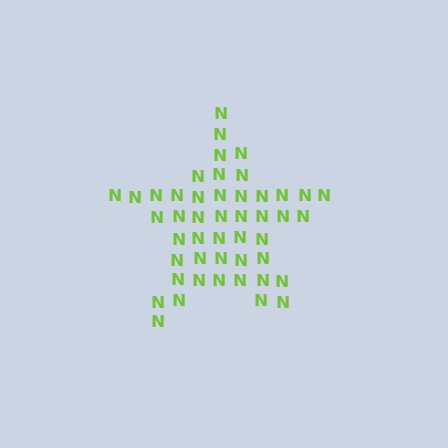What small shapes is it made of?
It is made of small letter N's.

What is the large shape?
The large shape is a star.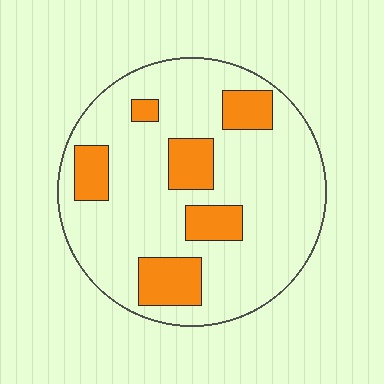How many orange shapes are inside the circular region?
6.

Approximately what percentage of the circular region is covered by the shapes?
Approximately 20%.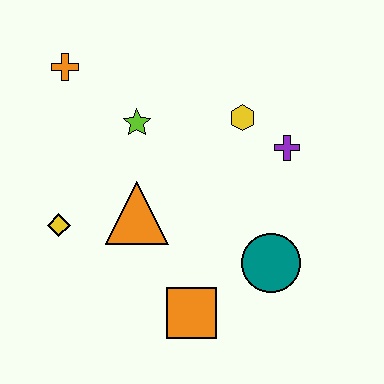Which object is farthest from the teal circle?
The orange cross is farthest from the teal circle.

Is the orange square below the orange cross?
Yes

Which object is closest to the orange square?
The teal circle is closest to the orange square.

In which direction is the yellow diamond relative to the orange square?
The yellow diamond is to the left of the orange square.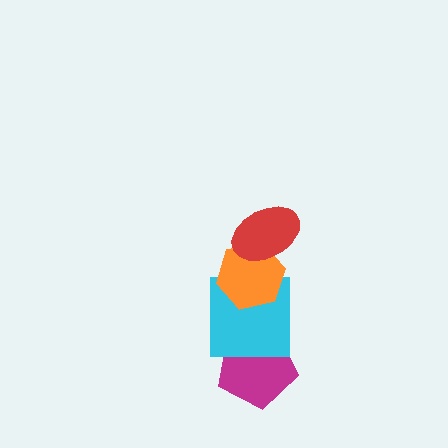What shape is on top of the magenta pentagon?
The cyan square is on top of the magenta pentagon.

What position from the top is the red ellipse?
The red ellipse is 1st from the top.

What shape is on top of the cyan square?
The orange hexagon is on top of the cyan square.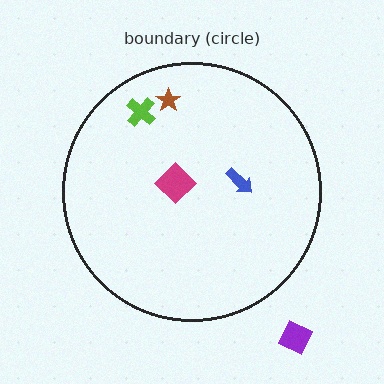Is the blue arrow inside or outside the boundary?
Inside.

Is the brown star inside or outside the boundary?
Inside.